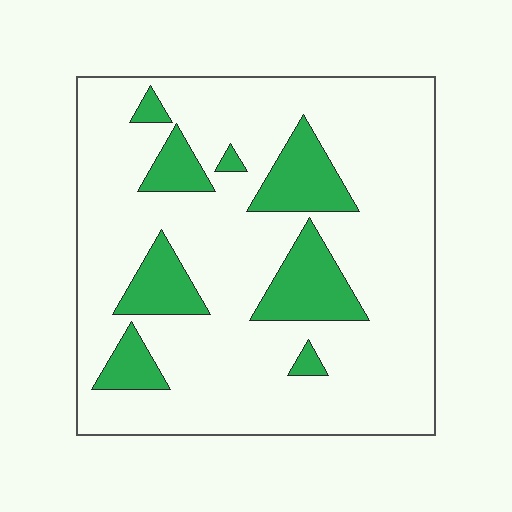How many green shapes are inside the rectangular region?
8.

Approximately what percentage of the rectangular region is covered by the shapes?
Approximately 20%.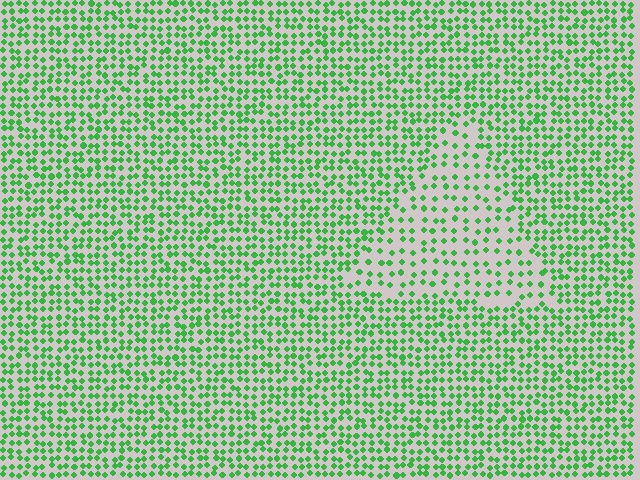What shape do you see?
I see a triangle.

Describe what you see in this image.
The image contains small green elements arranged at two different densities. A triangle-shaped region is visible where the elements are less densely packed than the surrounding area.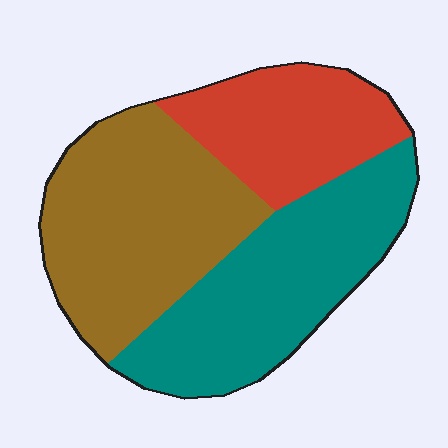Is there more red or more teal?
Teal.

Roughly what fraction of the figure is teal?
Teal covers about 35% of the figure.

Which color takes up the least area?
Red, at roughly 25%.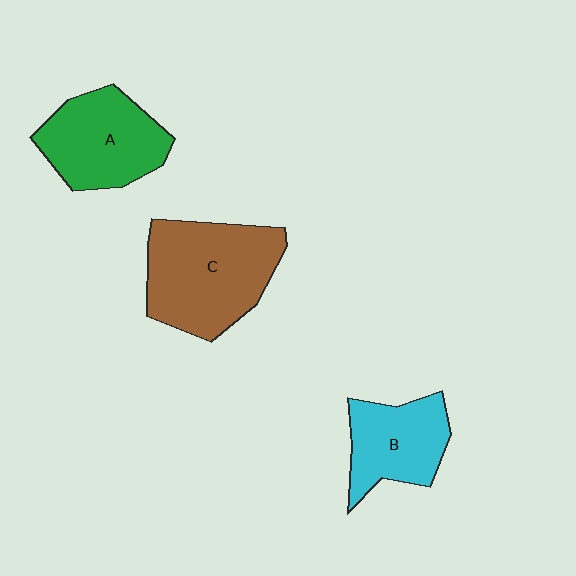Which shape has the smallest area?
Shape B (cyan).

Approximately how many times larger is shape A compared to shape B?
Approximately 1.2 times.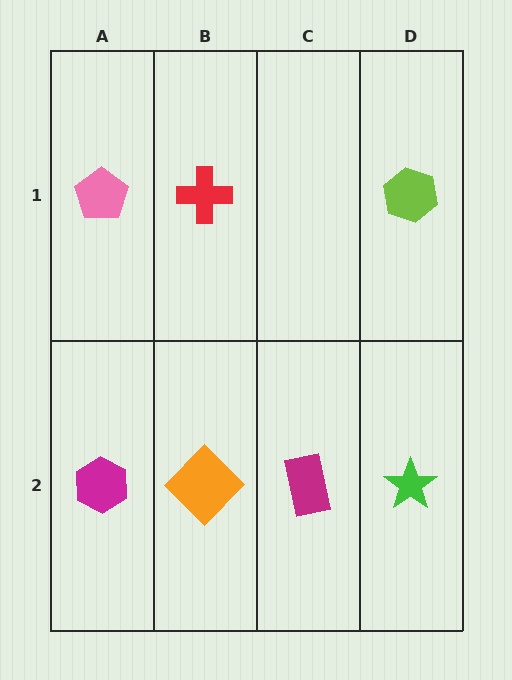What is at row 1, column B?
A red cross.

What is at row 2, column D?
A green star.